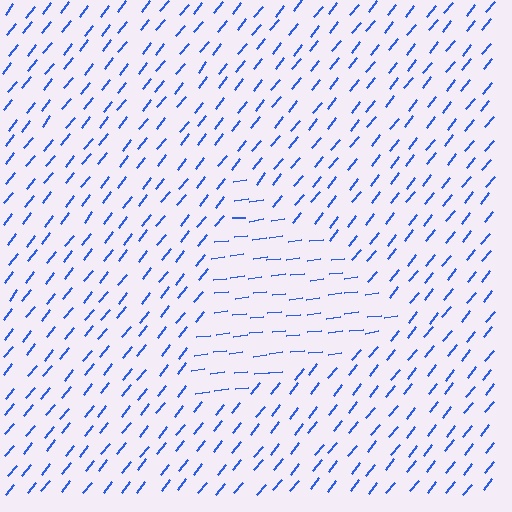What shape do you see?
I see a triangle.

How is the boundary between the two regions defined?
The boundary is defined purely by a change in line orientation (approximately 45 degrees difference). All lines are the same color and thickness.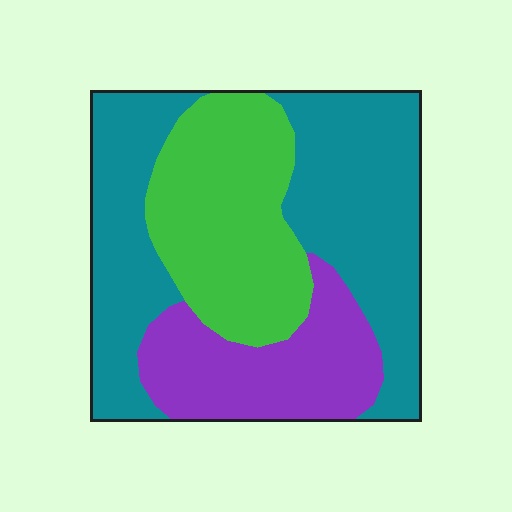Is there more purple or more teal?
Teal.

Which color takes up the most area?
Teal, at roughly 50%.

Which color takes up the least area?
Purple, at roughly 20%.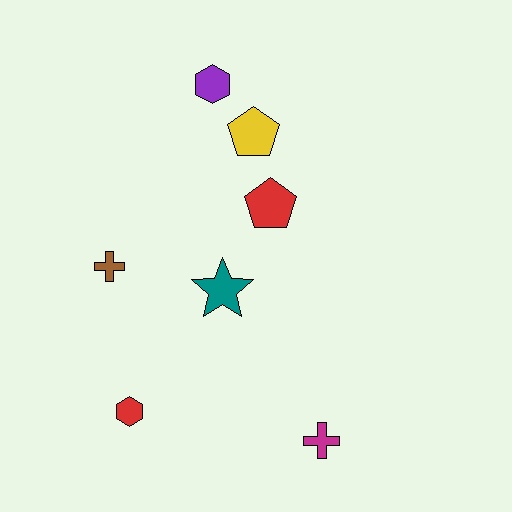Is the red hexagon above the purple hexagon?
No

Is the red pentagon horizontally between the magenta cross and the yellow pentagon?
Yes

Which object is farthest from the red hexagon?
The purple hexagon is farthest from the red hexagon.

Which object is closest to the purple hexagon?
The yellow pentagon is closest to the purple hexagon.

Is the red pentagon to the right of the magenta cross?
No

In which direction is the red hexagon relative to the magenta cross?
The red hexagon is to the left of the magenta cross.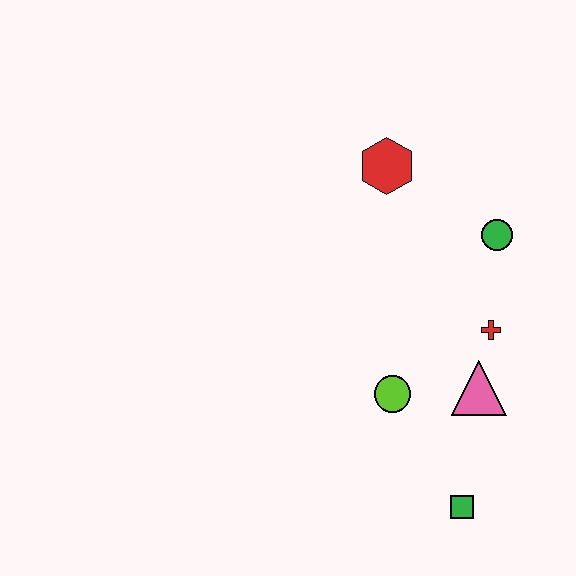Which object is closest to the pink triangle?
The red cross is closest to the pink triangle.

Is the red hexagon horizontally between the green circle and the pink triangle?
No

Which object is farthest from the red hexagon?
The green square is farthest from the red hexagon.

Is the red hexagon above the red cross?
Yes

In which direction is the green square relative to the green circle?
The green square is below the green circle.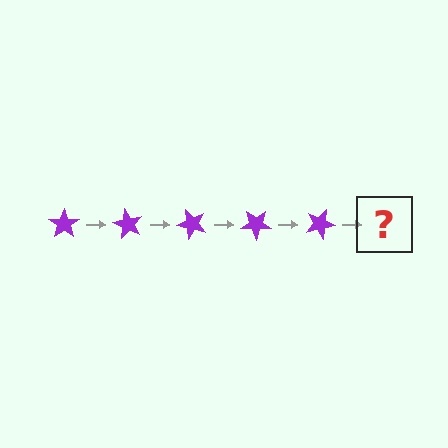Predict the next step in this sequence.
The next step is a purple star rotated 300 degrees.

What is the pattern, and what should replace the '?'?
The pattern is that the star rotates 60 degrees each step. The '?' should be a purple star rotated 300 degrees.